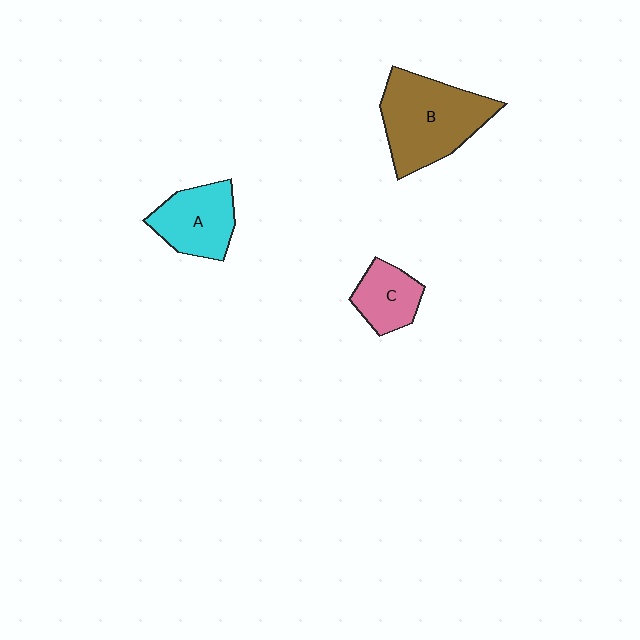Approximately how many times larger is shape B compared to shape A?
Approximately 1.6 times.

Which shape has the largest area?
Shape B (brown).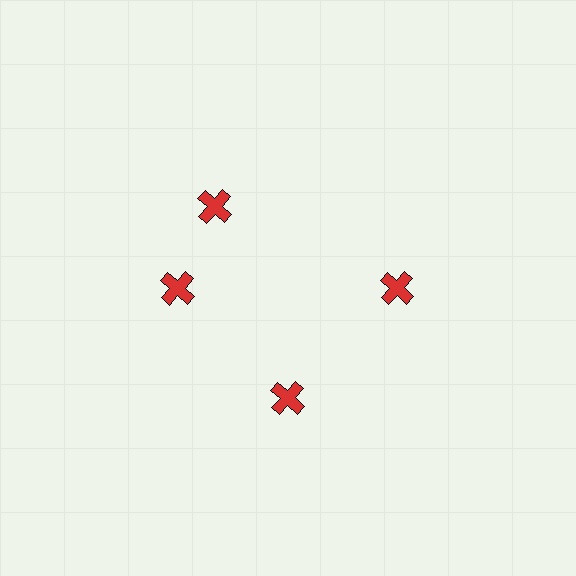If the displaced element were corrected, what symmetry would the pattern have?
It would have 4-fold rotational symmetry — the pattern would map onto itself every 90 degrees.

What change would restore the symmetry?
The symmetry would be restored by rotating it back into even spacing with its neighbors so that all 4 crosses sit at equal angles and equal distance from the center.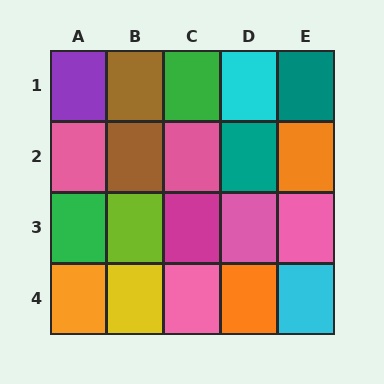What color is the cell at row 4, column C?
Pink.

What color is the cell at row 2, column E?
Orange.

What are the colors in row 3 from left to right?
Green, lime, magenta, pink, pink.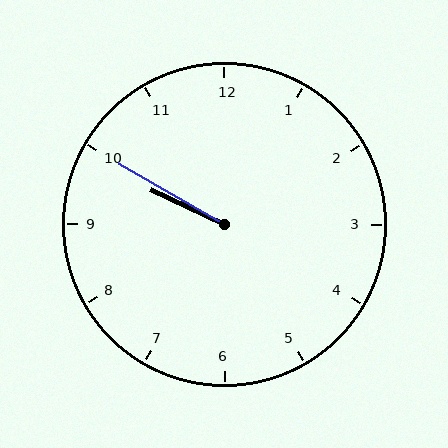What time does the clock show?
9:50.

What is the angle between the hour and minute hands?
Approximately 5 degrees.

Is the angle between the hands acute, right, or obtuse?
It is acute.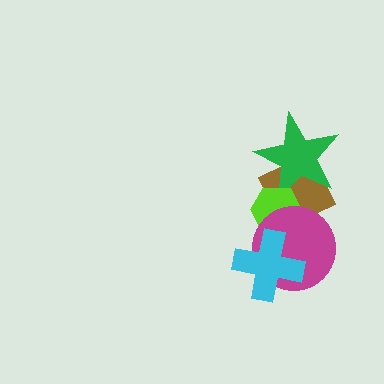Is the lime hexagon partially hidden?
Yes, it is partially covered by another shape.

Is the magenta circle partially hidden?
Yes, it is partially covered by another shape.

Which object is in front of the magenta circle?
The cyan cross is in front of the magenta circle.